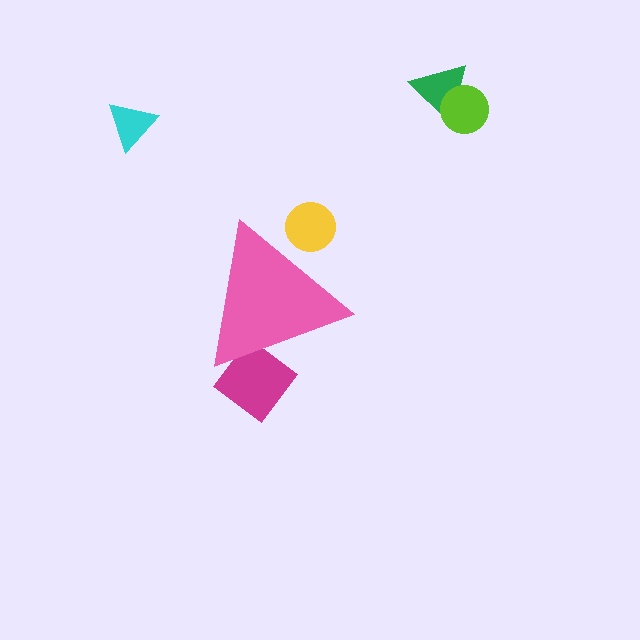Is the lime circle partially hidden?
No, the lime circle is fully visible.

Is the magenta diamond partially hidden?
Yes, the magenta diamond is partially hidden behind the pink triangle.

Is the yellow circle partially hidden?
Yes, the yellow circle is partially hidden behind the pink triangle.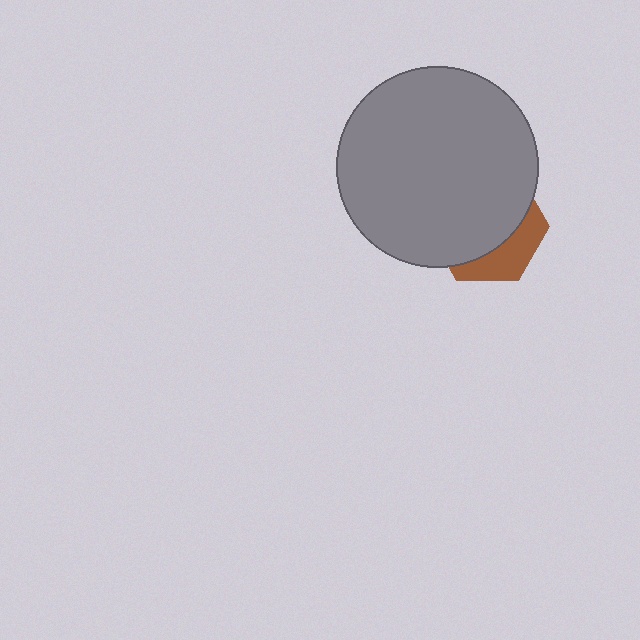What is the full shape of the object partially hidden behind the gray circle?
The partially hidden object is a brown hexagon.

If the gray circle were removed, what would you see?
You would see the complete brown hexagon.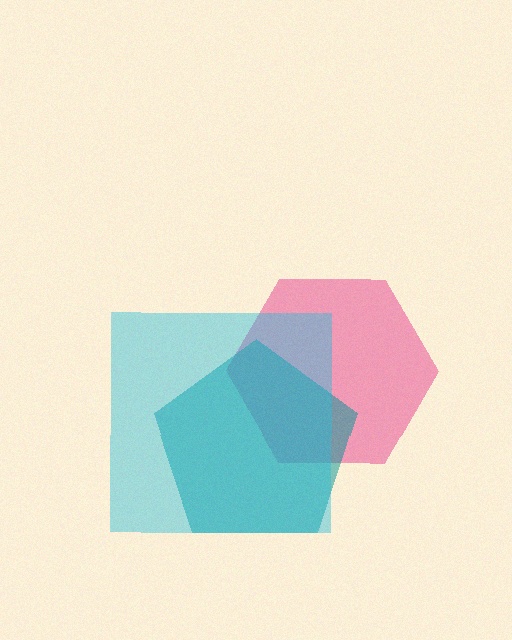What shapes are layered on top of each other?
The layered shapes are: a pink hexagon, a teal pentagon, a cyan square.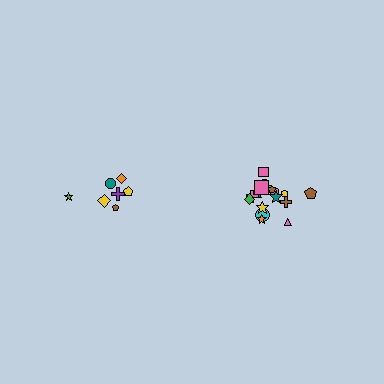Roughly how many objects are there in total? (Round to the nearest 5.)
Roughly 25 objects in total.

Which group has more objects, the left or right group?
The right group.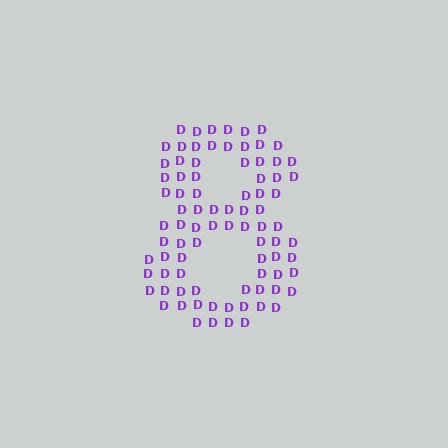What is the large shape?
The large shape is the digit 8.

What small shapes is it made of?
It is made of small letter D's.